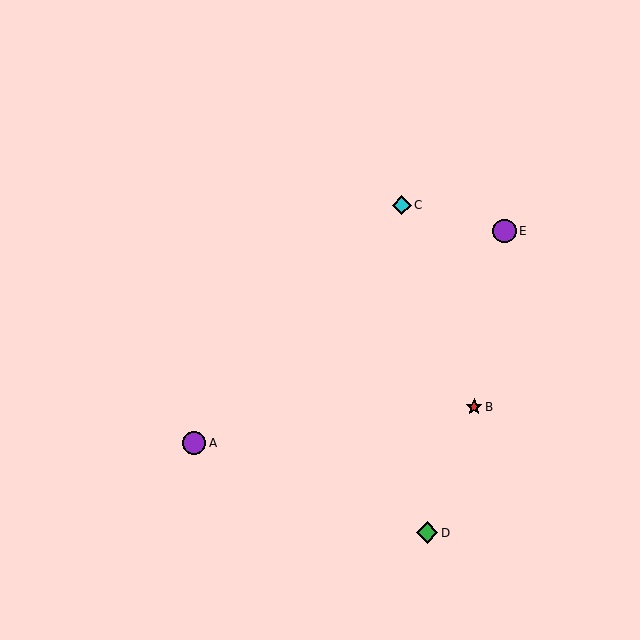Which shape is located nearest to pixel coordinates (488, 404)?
The red star (labeled B) at (474, 407) is nearest to that location.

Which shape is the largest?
The purple circle (labeled E) is the largest.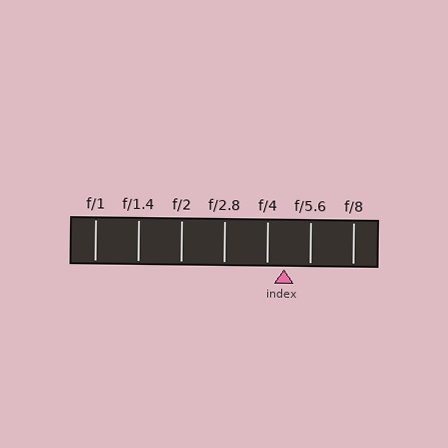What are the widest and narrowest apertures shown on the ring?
The widest aperture shown is f/1 and the narrowest is f/8.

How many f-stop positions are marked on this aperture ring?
There are 7 f-stop positions marked.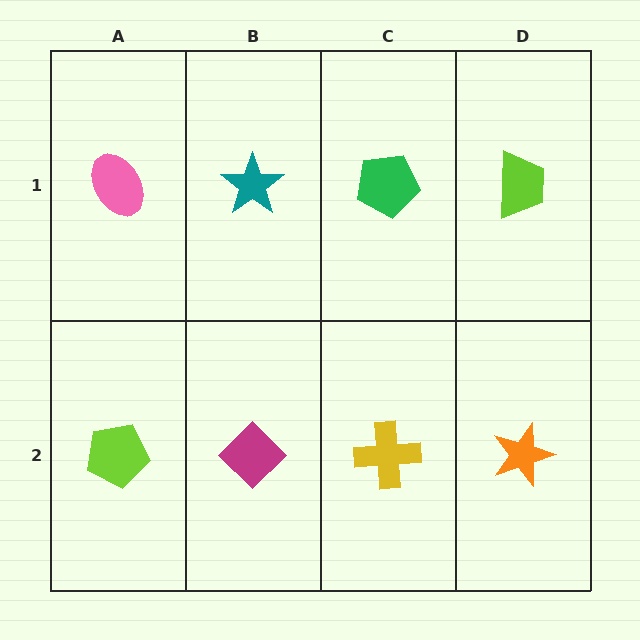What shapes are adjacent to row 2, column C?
A green pentagon (row 1, column C), a magenta diamond (row 2, column B), an orange star (row 2, column D).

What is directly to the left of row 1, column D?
A green pentagon.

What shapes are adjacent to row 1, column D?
An orange star (row 2, column D), a green pentagon (row 1, column C).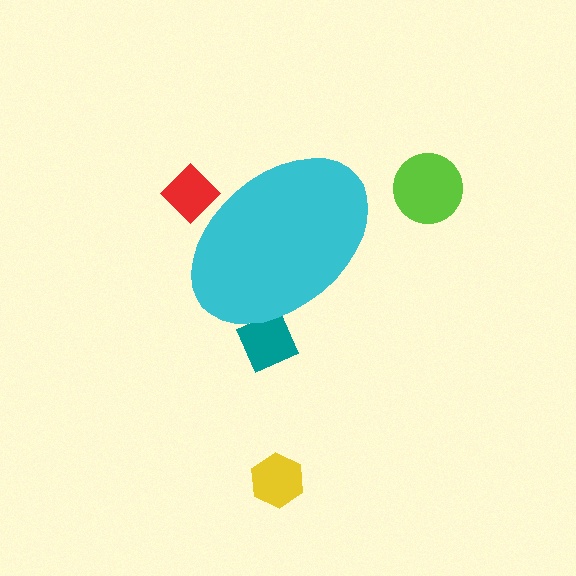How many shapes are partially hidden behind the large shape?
2 shapes are partially hidden.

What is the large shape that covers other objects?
A cyan ellipse.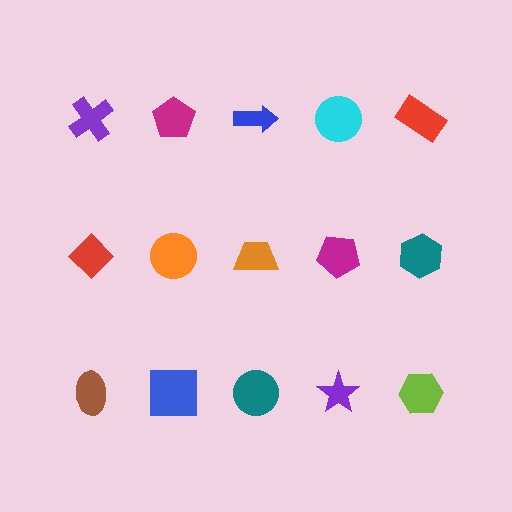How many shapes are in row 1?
5 shapes.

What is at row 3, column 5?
A lime hexagon.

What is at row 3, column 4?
A purple star.